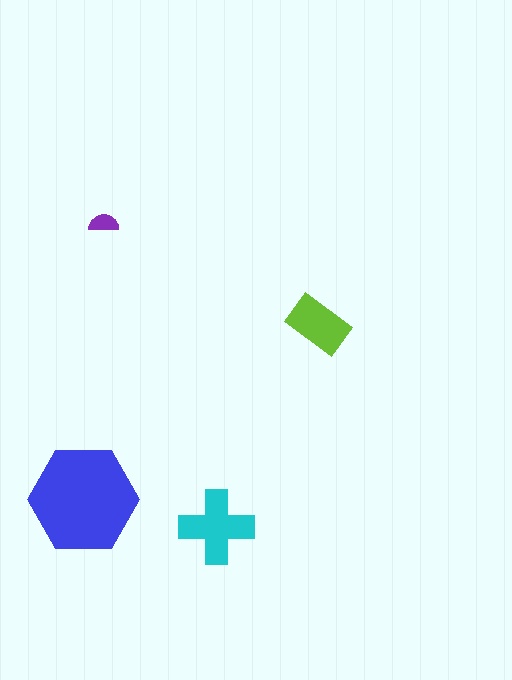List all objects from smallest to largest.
The purple semicircle, the lime rectangle, the cyan cross, the blue hexagon.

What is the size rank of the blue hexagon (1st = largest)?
1st.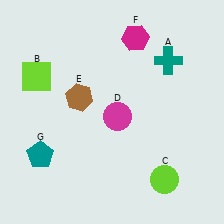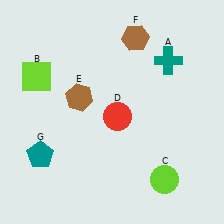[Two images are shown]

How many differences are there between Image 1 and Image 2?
There are 2 differences between the two images.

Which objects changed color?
D changed from magenta to red. F changed from magenta to brown.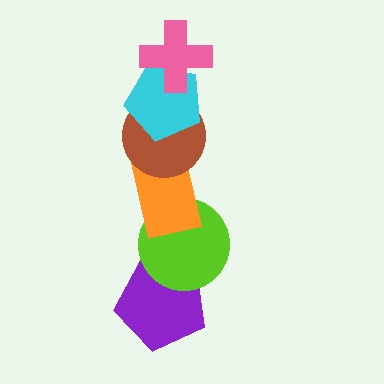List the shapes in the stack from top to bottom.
From top to bottom: the pink cross, the cyan pentagon, the brown circle, the orange rectangle, the lime circle, the purple pentagon.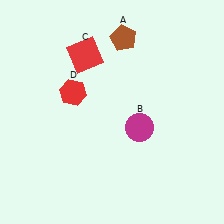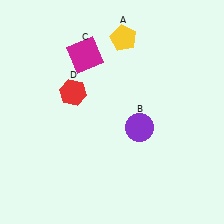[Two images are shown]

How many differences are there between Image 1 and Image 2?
There are 3 differences between the two images.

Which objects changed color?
A changed from brown to yellow. B changed from magenta to purple. C changed from red to magenta.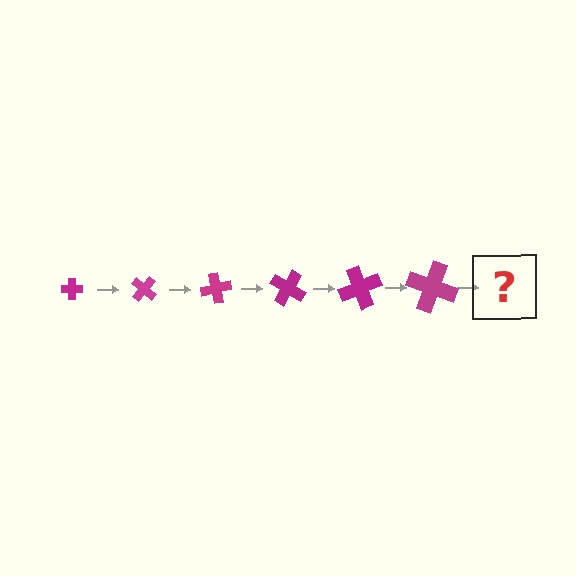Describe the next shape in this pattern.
It should be a cross, larger than the previous one and rotated 240 degrees from the start.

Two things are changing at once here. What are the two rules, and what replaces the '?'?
The two rules are that the cross grows larger each step and it rotates 40 degrees each step. The '?' should be a cross, larger than the previous one and rotated 240 degrees from the start.